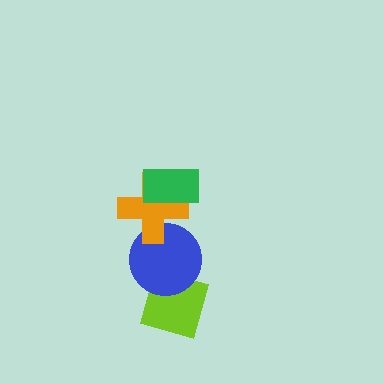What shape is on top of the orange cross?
The green rectangle is on top of the orange cross.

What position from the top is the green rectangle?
The green rectangle is 1st from the top.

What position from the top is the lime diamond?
The lime diamond is 4th from the top.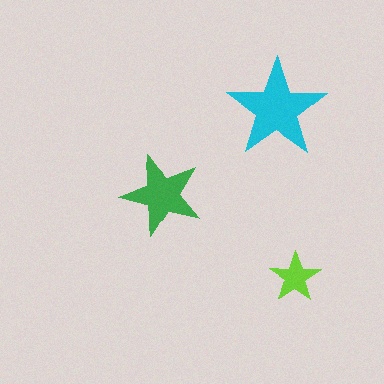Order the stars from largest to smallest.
the cyan one, the green one, the lime one.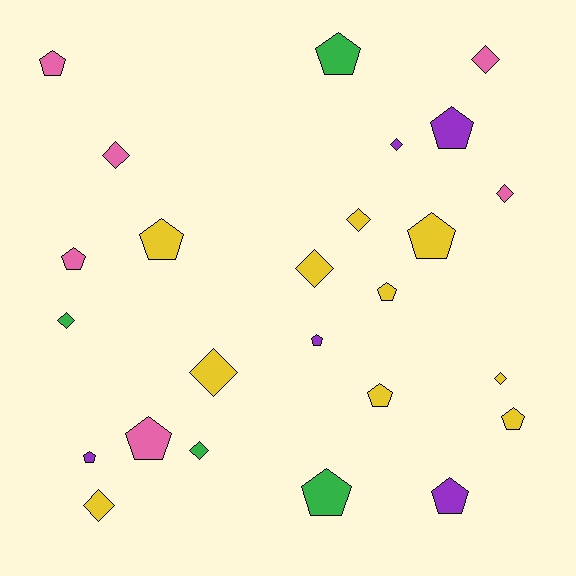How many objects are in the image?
There are 25 objects.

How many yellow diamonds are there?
There are 5 yellow diamonds.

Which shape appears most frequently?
Pentagon, with 14 objects.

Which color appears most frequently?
Yellow, with 10 objects.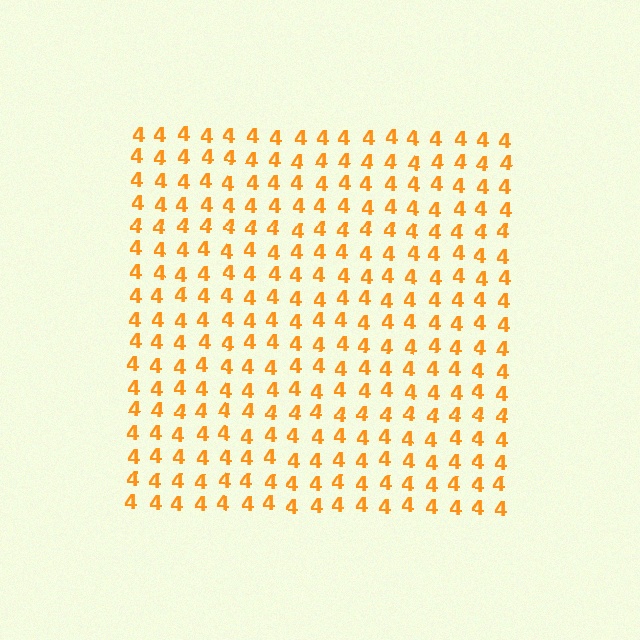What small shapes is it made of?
It is made of small digit 4's.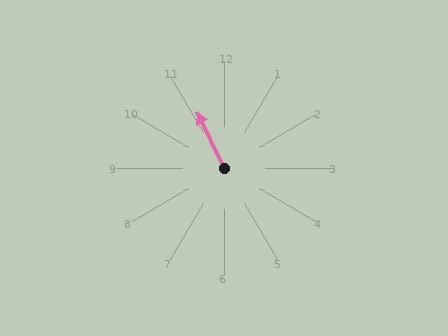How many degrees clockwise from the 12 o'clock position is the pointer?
Approximately 334 degrees.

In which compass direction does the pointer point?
Northwest.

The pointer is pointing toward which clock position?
Roughly 11 o'clock.